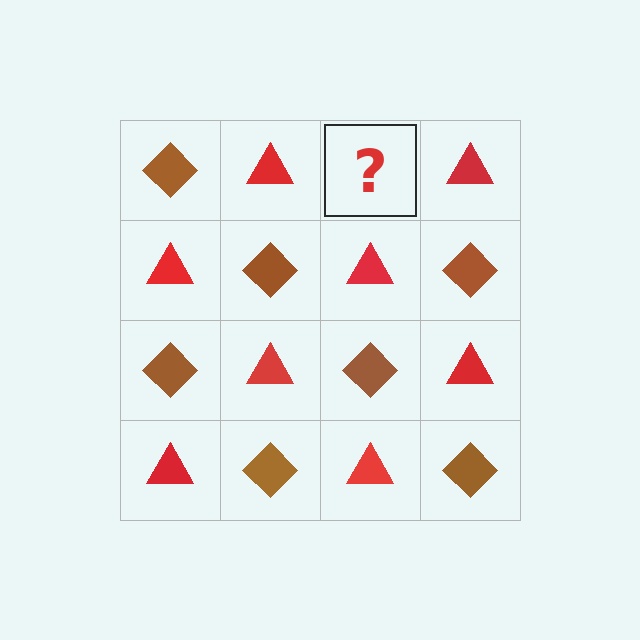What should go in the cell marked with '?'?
The missing cell should contain a brown diamond.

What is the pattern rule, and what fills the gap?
The rule is that it alternates brown diamond and red triangle in a checkerboard pattern. The gap should be filled with a brown diamond.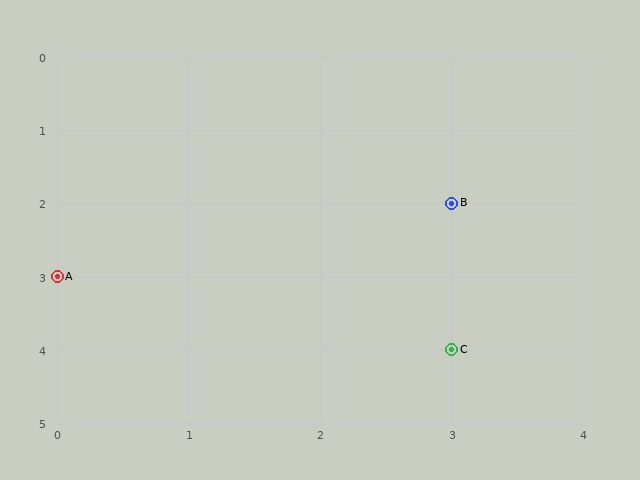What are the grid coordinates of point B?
Point B is at grid coordinates (3, 2).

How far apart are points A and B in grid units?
Points A and B are 3 columns and 1 row apart (about 3.2 grid units diagonally).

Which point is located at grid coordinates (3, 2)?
Point B is at (3, 2).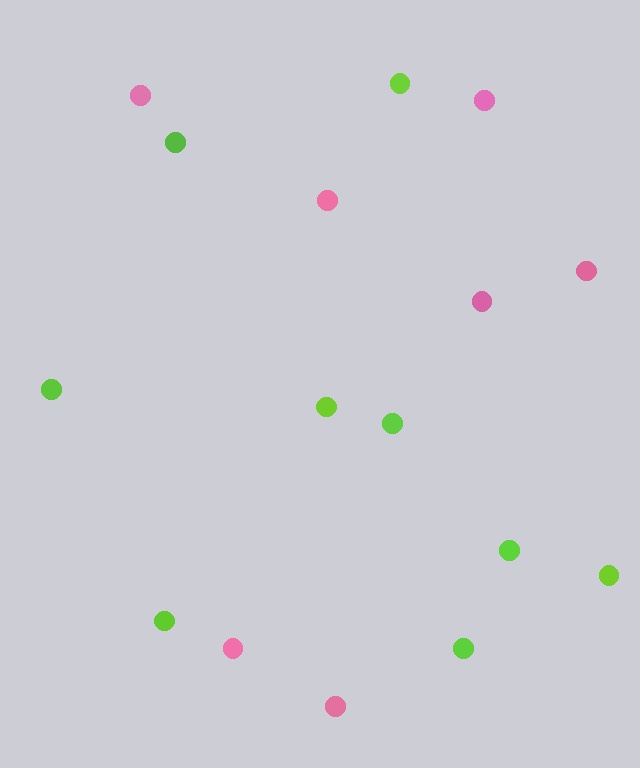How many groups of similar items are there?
There are 2 groups: one group of pink circles (7) and one group of lime circles (9).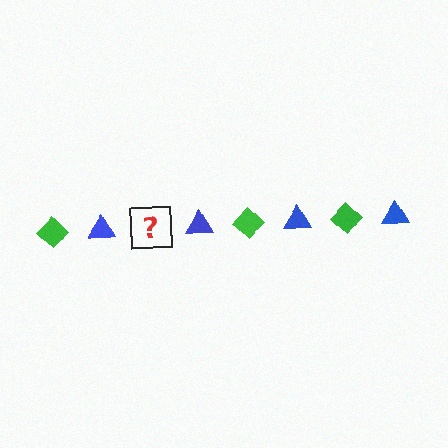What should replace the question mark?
The question mark should be replaced with a green diamond.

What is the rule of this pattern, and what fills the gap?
The rule is that the pattern alternates between green diamond and blue triangle. The gap should be filled with a green diamond.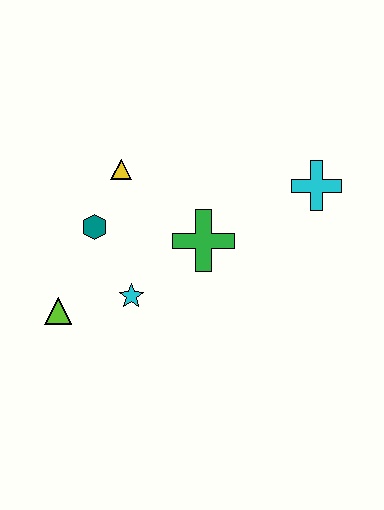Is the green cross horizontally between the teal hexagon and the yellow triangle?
No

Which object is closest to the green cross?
The cyan star is closest to the green cross.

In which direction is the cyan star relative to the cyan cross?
The cyan star is to the left of the cyan cross.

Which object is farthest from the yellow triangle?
The cyan cross is farthest from the yellow triangle.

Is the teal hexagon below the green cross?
No